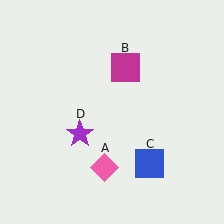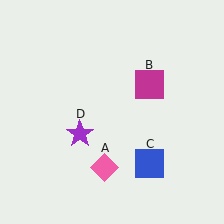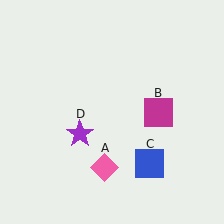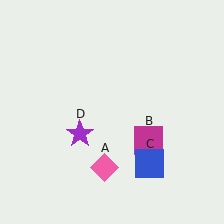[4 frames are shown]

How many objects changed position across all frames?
1 object changed position: magenta square (object B).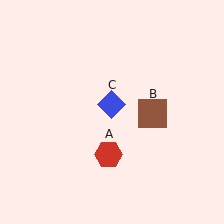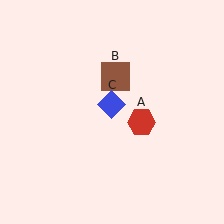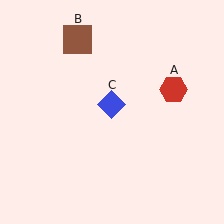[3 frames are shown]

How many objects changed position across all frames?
2 objects changed position: red hexagon (object A), brown square (object B).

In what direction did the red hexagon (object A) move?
The red hexagon (object A) moved up and to the right.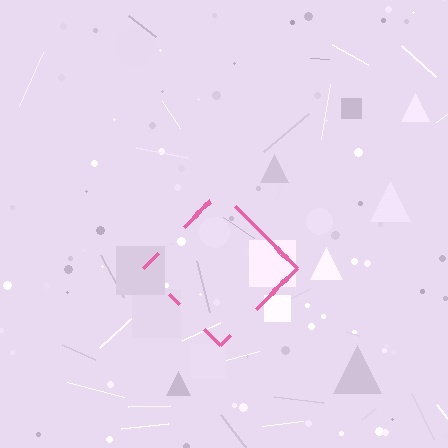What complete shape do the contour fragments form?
The contour fragments form a diamond.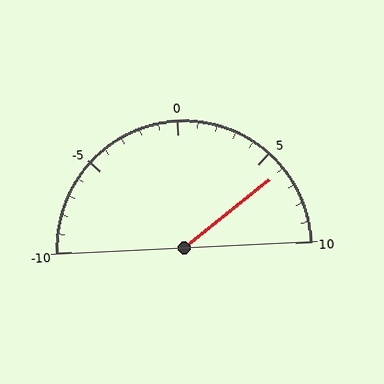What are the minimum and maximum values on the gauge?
The gauge ranges from -10 to 10.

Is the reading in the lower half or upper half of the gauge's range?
The reading is in the upper half of the range (-10 to 10).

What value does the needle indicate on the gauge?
The needle indicates approximately 6.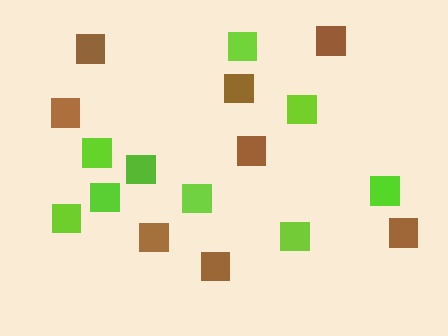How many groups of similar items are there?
There are 2 groups: one group of lime squares (9) and one group of brown squares (8).